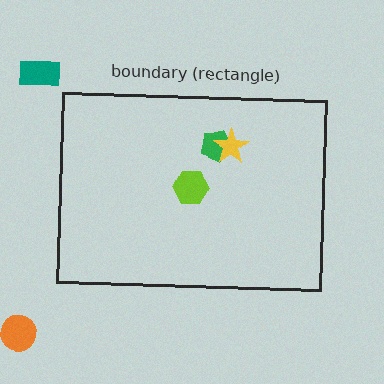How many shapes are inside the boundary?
3 inside, 2 outside.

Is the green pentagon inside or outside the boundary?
Inside.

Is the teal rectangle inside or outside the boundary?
Outside.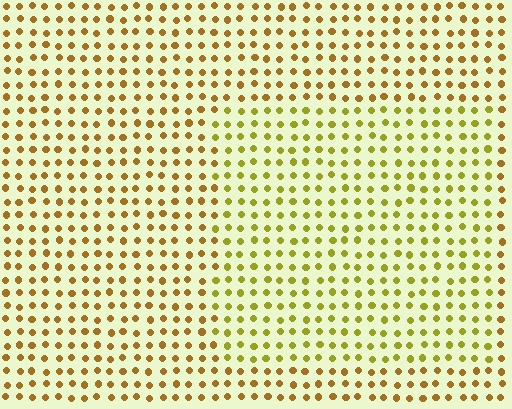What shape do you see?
I see a rectangle.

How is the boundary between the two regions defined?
The boundary is defined purely by a slight shift in hue (about 28 degrees). Spacing, size, and orientation are identical on both sides.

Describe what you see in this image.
The image is filled with small brown elements in a uniform arrangement. A rectangle-shaped region is visible where the elements are tinted to a slightly different hue, forming a subtle color boundary.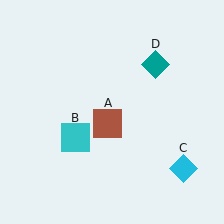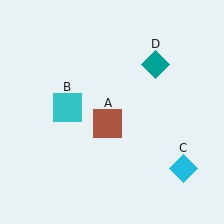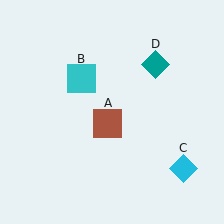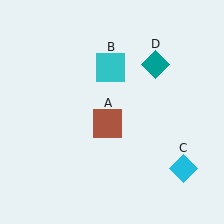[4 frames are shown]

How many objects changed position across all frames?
1 object changed position: cyan square (object B).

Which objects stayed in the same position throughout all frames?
Brown square (object A) and cyan diamond (object C) and teal diamond (object D) remained stationary.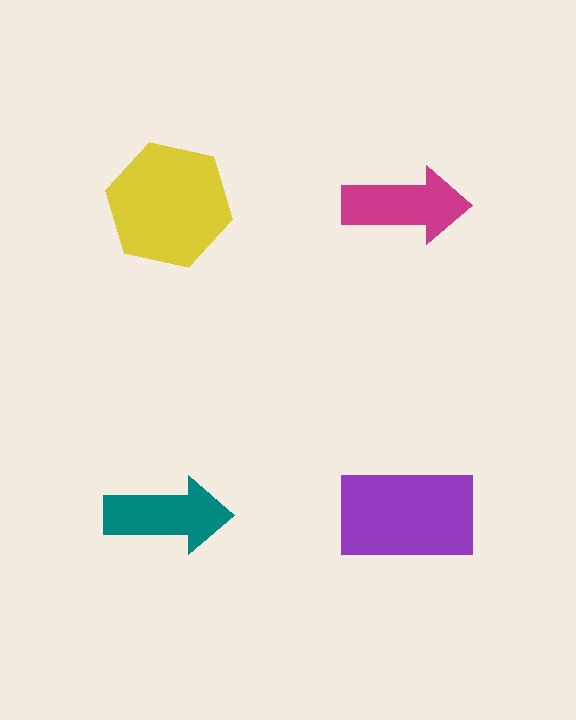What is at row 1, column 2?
A magenta arrow.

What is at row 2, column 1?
A teal arrow.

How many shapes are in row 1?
2 shapes.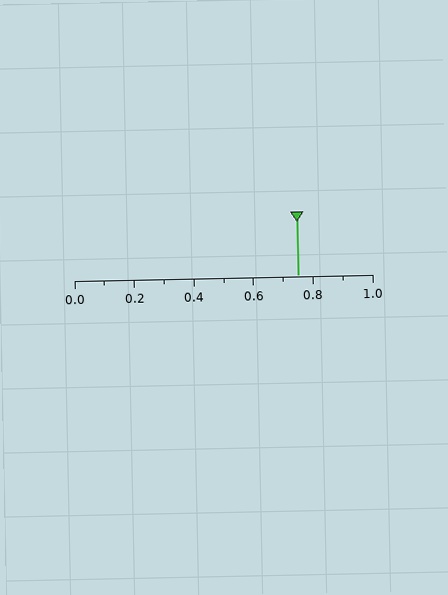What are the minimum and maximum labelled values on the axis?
The axis runs from 0.0 to 1.0.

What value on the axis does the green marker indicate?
The marker indicates approximately 0.75.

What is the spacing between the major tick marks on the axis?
The major ticks are spaced 0.2 apart.